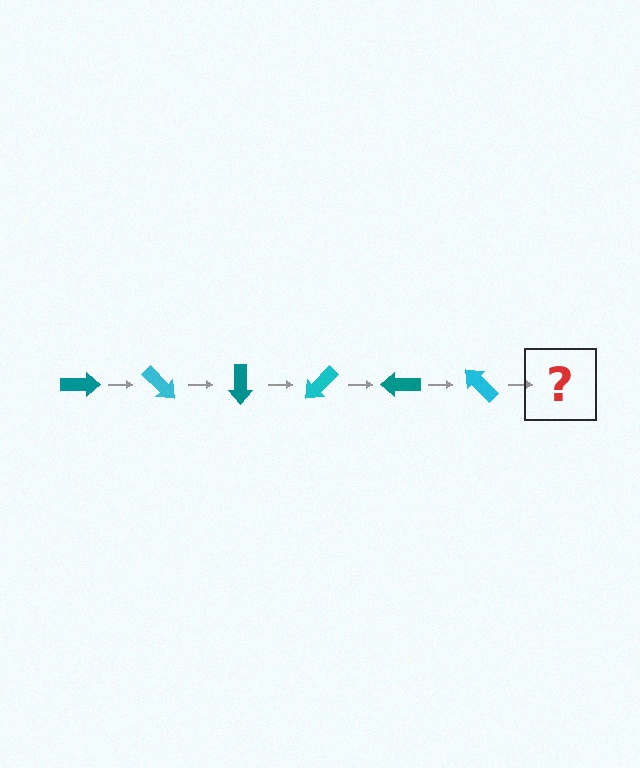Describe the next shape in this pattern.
It should be a teal arrow, rotated 270 degrees from the start.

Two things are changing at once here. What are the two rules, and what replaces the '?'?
The two rules are that it rotates 45 degrees each step and the color cycles through teal and cyan. The '?' should be a teal arrow, rotated 270 degrees from the start.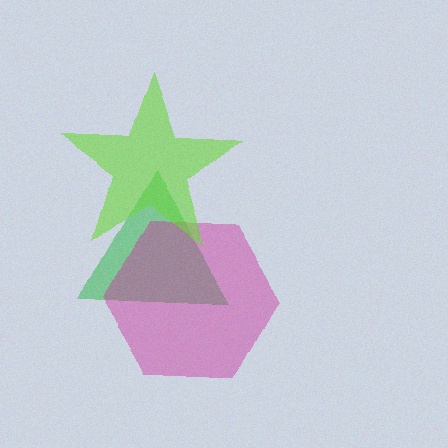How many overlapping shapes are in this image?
There are 3 overlapping shapes in the image.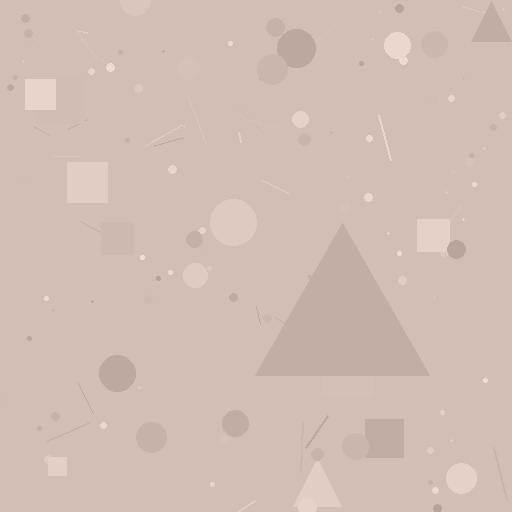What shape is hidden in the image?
A triangle is hidden in the image.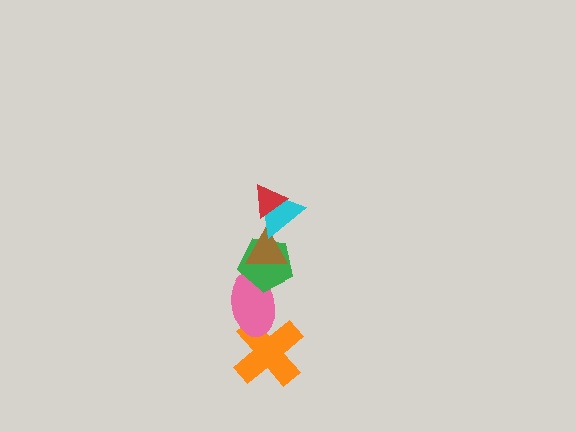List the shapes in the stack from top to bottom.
From top to bottom: the red triangle, the cyan triangle, the brown triangle, the green pentagon, the pink ellipse, the orange cross.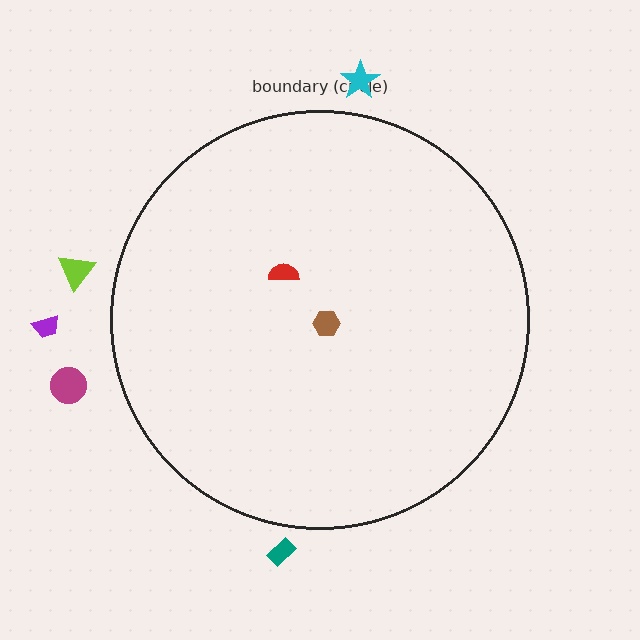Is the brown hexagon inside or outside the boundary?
Inside.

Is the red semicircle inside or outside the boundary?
Inside.